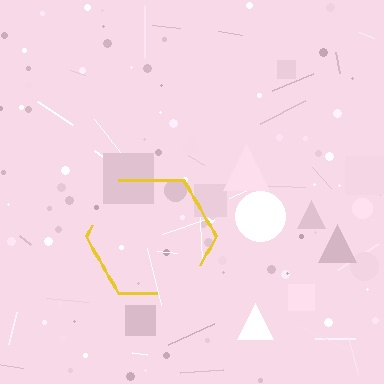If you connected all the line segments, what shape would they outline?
They would outline a hexagon.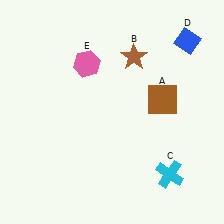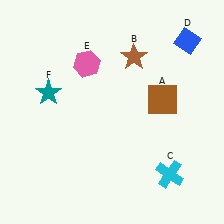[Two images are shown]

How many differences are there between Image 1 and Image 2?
There is 1 difference between the two images.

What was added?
A teal star (F) was added in Image 2.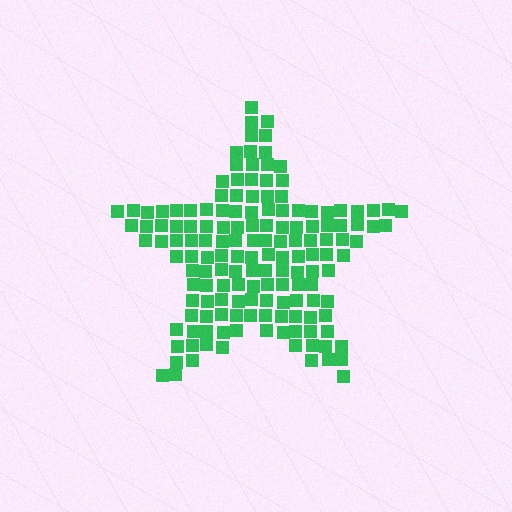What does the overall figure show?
The overall figure shows a star.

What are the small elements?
The small elements are squares.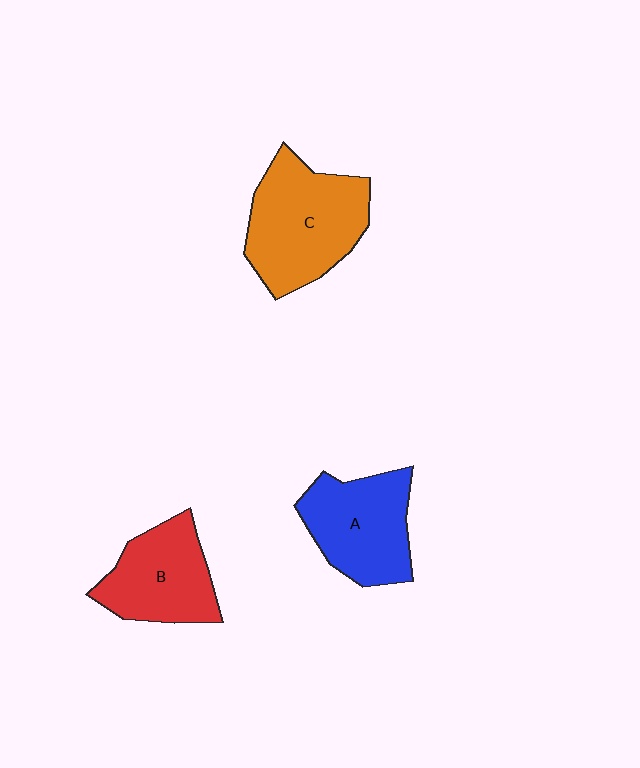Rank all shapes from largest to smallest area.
From largest to smallest: C (orange), A (blue), B (red).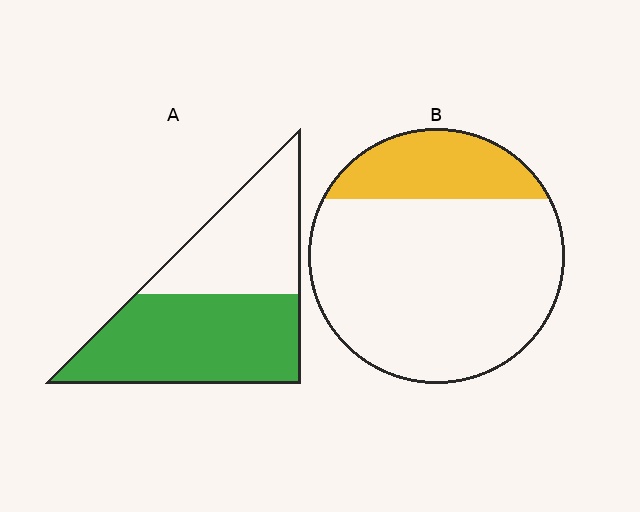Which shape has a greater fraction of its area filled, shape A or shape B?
Shape A.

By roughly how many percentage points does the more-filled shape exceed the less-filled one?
By roughly 35 percentage points (A over B).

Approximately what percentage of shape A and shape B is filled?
A is approximately 60% and B is approximately 25%.